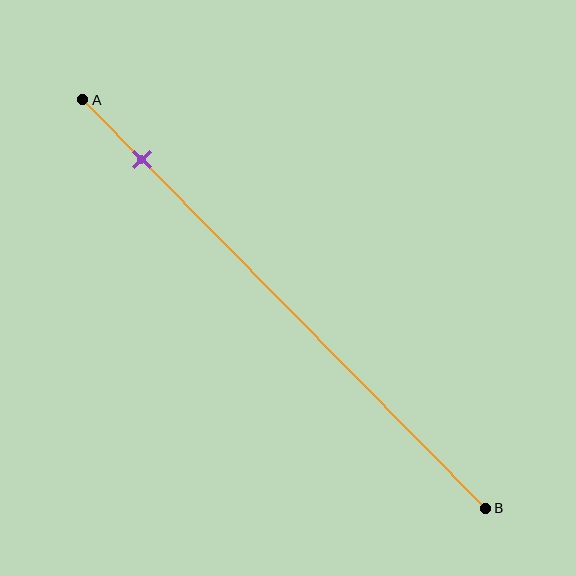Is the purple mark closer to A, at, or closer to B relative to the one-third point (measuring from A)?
The purple mark is closer to point A than the one-third point of segment AB.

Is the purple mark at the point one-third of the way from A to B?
No, the mark is at about 15% from A, not at the 33% one-third point.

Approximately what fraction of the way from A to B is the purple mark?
The purple mark is approximately 15% of the way from A to B.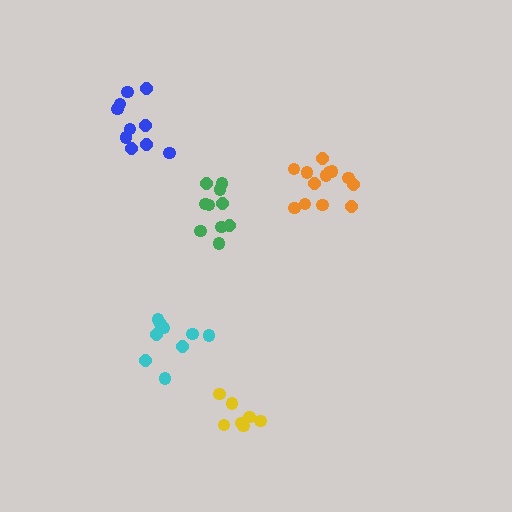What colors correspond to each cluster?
The clusters are colored: orange, green, yellow, blue, cyan.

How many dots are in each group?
Group 1: 13 dots, Group 2: 10 dots, Group 3: 7 dots, Group 4: 10 dots, Group 5: 9 dots (49 total).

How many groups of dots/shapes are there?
There are 5 groups.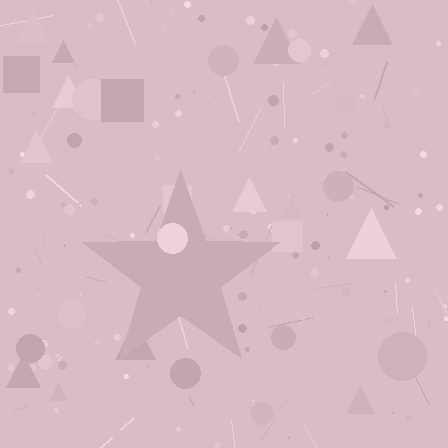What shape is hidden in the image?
A star is hidden in the image.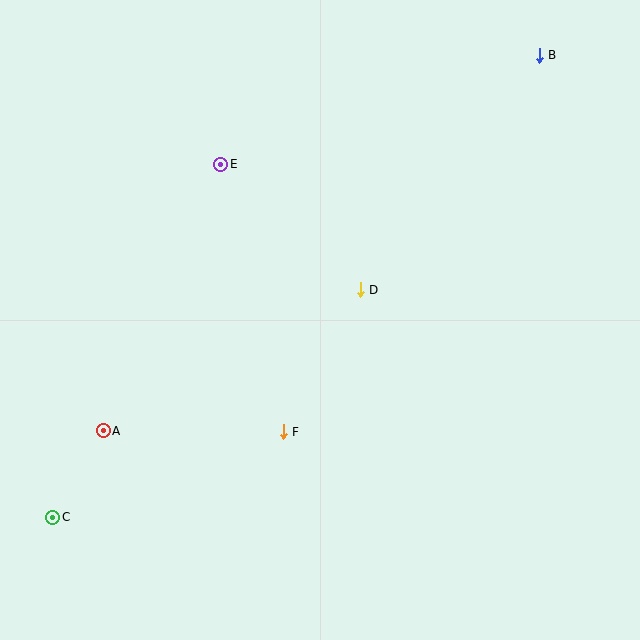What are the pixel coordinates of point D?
Point D is at (360, 290).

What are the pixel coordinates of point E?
Point E is at (221, 164).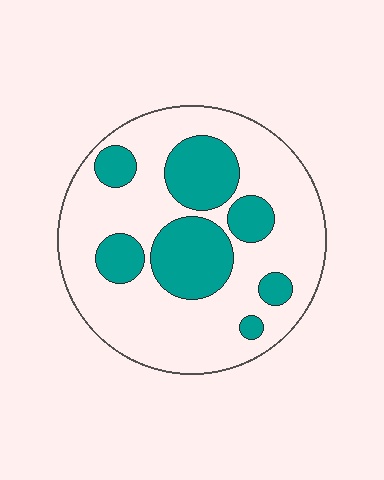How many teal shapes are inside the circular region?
7.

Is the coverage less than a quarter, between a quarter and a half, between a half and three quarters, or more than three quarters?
Between a quarter and a half.